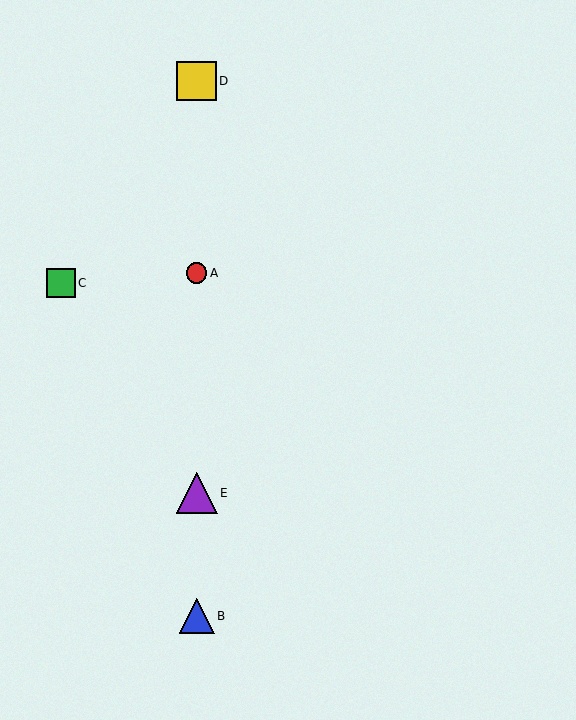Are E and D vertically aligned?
Yes, both are at x≈197.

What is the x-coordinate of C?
Object C is at x≈61.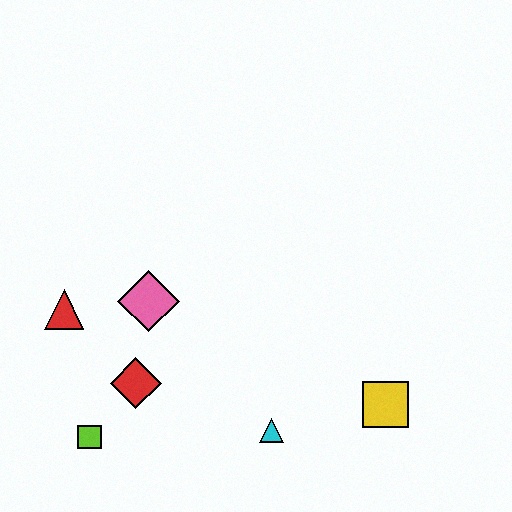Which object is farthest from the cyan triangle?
The red triangle is farthest from the cyan triangle.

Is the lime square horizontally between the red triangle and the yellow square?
Yes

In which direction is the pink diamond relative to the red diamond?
The pink diamond is above the red diamond.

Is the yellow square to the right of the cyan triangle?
Yes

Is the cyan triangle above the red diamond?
No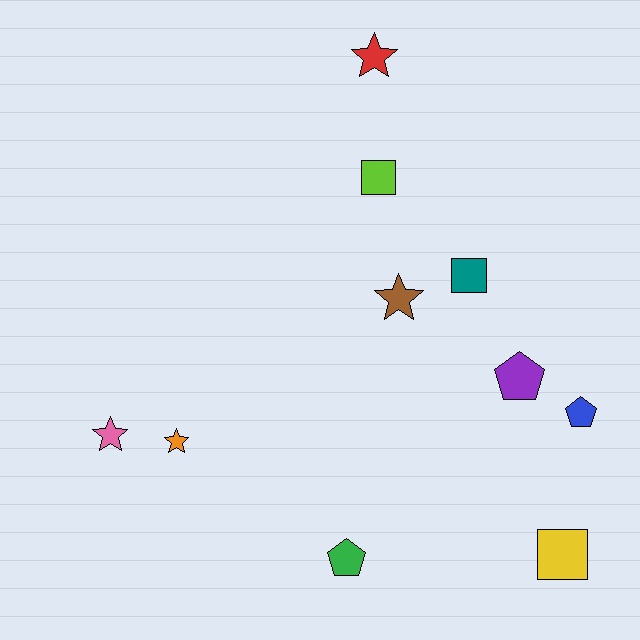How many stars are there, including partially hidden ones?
There are 4 stars.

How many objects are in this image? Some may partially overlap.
There are 10 objects.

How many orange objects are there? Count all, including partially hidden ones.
There is 1 orange object.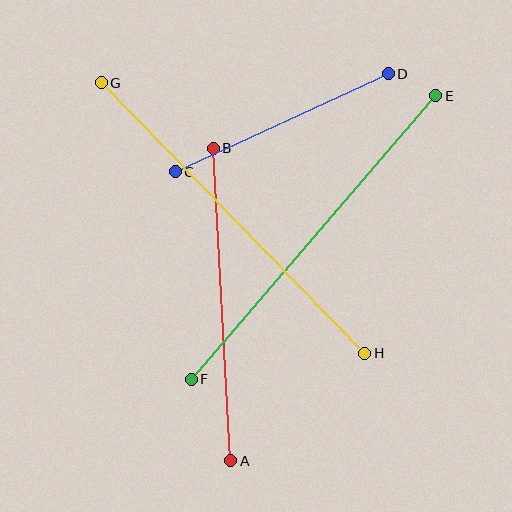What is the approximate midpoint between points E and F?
The midpoint is at approximately (313, 237) pixels.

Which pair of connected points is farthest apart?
Points G and H are farthest apart.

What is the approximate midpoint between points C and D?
The midpoint is at approximately (282, 123) pixels.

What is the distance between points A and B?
The distance is approximately 313 pixels.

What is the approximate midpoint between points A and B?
The midpoint is at approximately (222, 304) pixels.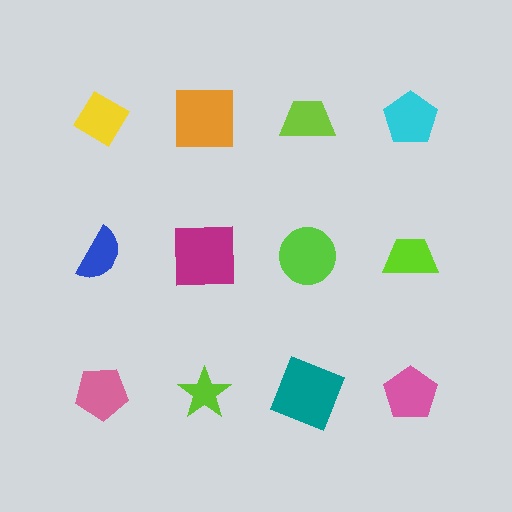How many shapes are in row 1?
4 shapes.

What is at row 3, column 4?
A pink pentagon.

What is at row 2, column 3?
A lime circle.